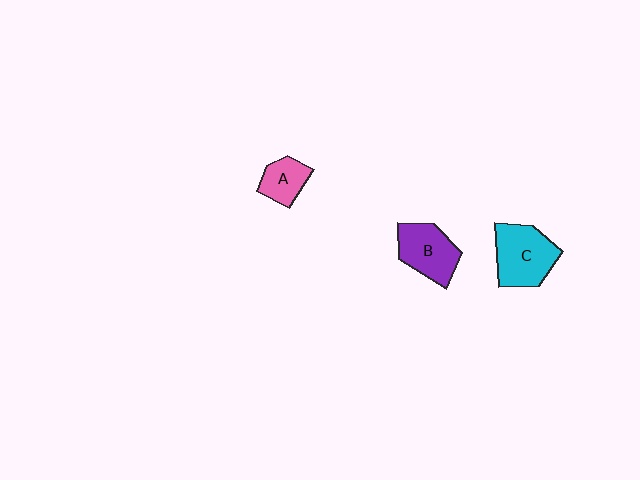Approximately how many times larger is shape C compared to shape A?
Approximately 1.9 times.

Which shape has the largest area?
Shape C (cyan).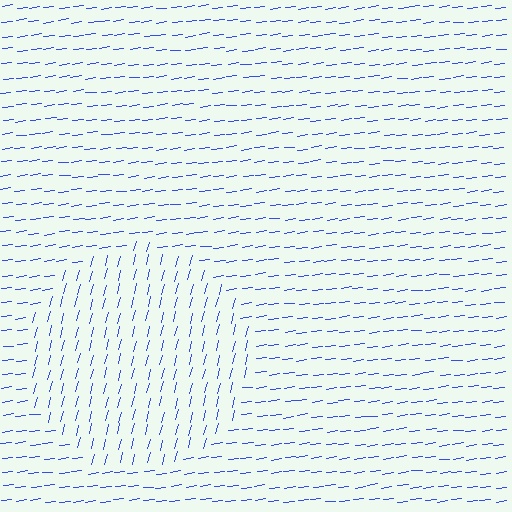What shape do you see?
I see a circle.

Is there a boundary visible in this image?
Yes, there is a texture boundary formed by a change in line orientation.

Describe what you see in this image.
The image is filled with small blue line segments. A circle region in the image has lines oriented differently from the surrounding lines, creating a visible texture boundary.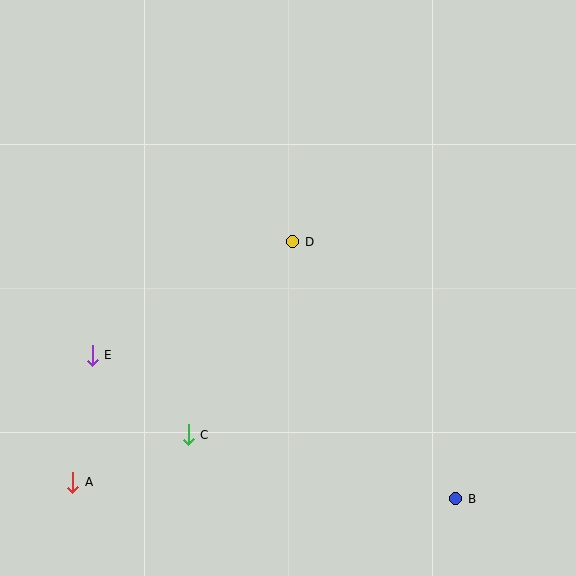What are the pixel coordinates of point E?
Point E is at (92, 355).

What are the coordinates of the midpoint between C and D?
The midpoint between C and D is at (240, 338).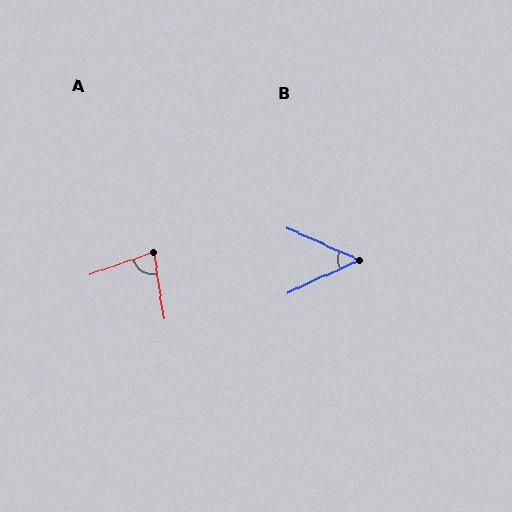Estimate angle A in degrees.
Approximately 79 degrees.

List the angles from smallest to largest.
B (49°), A (79°).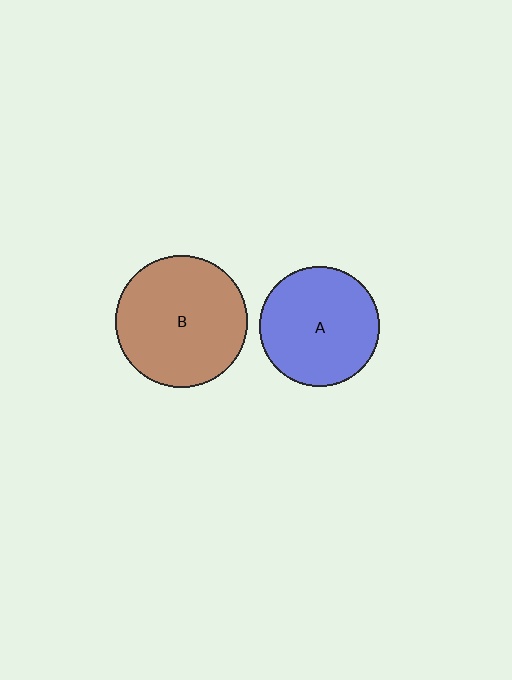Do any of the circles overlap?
No, none of the circles overlap.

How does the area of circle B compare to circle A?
Approximately 1.2 times.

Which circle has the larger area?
Circle B (brown).